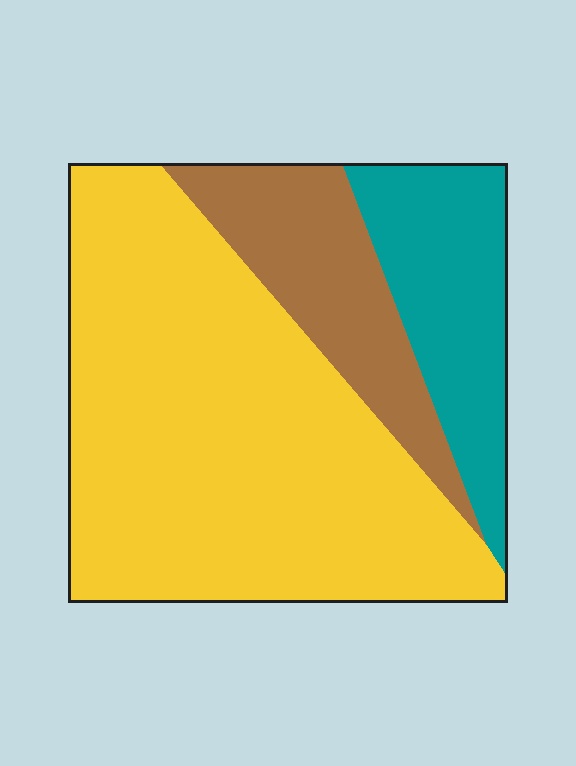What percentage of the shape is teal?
Teal covers 19% of the shape.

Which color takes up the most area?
Yellow, at roughly 65%.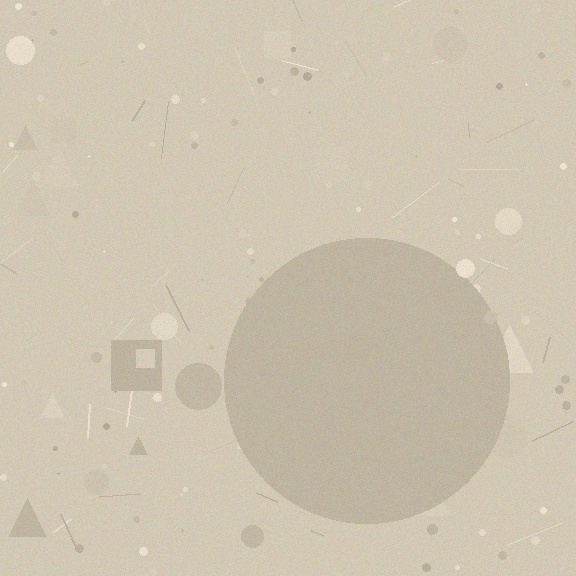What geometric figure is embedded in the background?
A circle is embedded in the background.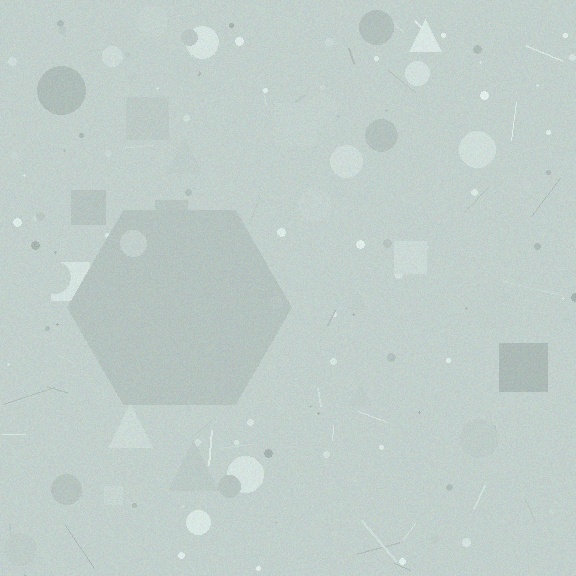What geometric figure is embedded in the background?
A hexagon is embedded in the background.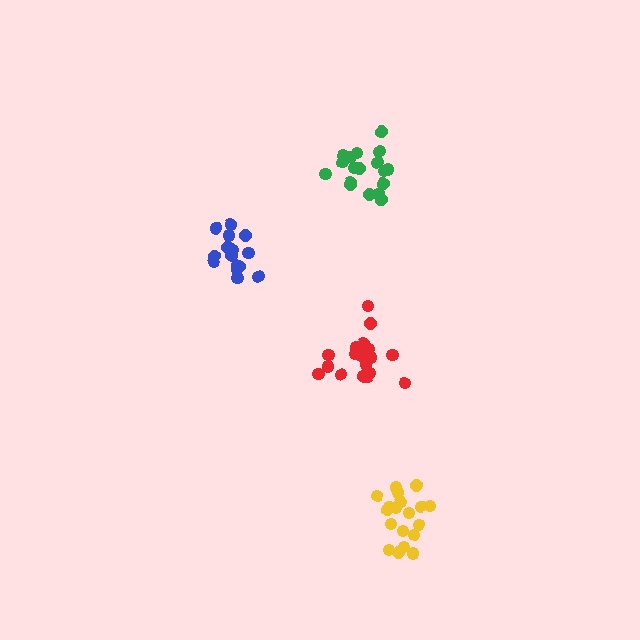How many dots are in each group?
Group 1: 21 dots, Group 2: 16 dots, Group 3: 19 dots, Group 4: 18 dots (74 total).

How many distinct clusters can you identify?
There are 4 distinct clusters.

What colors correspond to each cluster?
The clusters are colored: red, blue, yellow, green.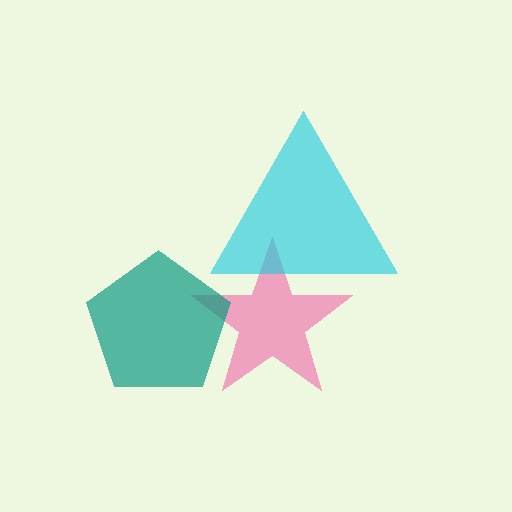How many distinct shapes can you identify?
There are 3 distinct shapes: a pink star, a teal pentagon, a cyan triangle.